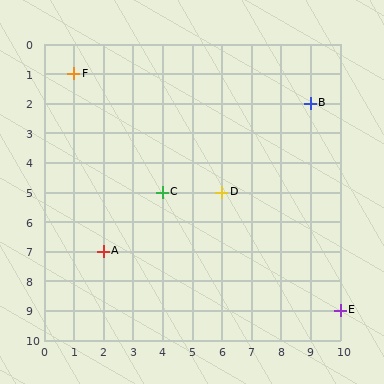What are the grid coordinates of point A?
Point A is at grid coordinates (2, 7).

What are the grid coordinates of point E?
Point E is at grid coordinates (10, 9).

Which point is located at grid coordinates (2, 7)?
Point A is at (2, 7).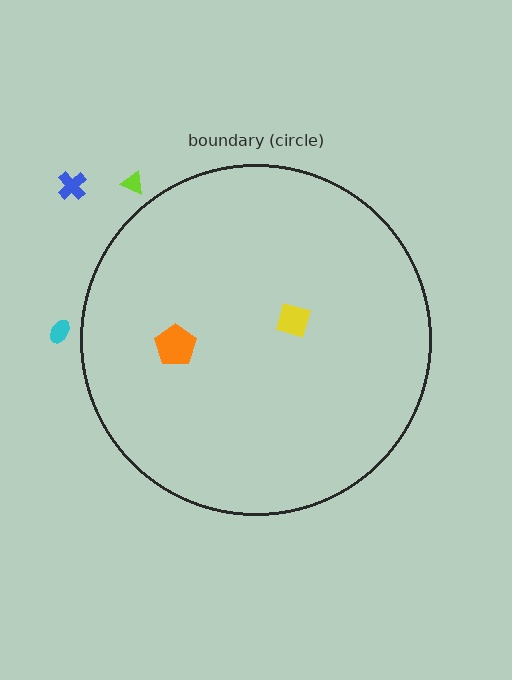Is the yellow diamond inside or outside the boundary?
Inside.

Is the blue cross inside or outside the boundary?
Outside.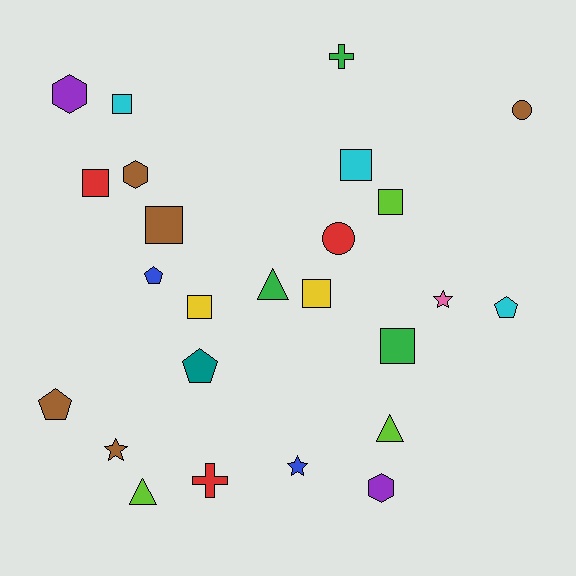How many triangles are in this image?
There are 3 triangles.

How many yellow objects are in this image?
There are 2 yellow objects.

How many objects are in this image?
There are 25 objects.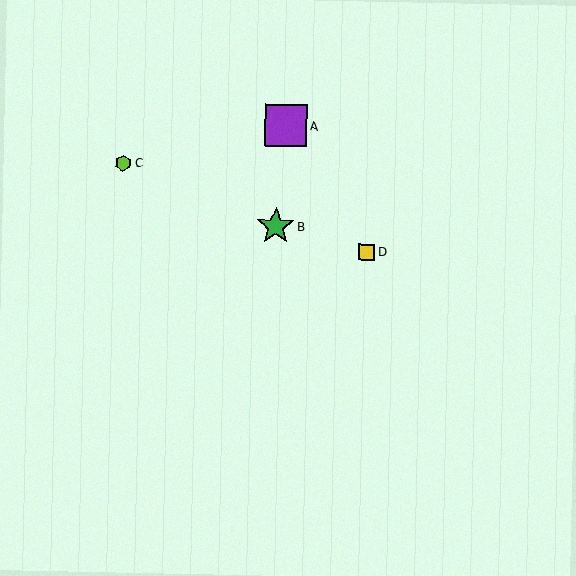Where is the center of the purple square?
The center of the purple square is at (286, 125).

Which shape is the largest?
The purple square (labeled A) is the largest.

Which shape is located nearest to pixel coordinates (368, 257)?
The yellow square (labeled D) at (366, 252) is nearest to that location.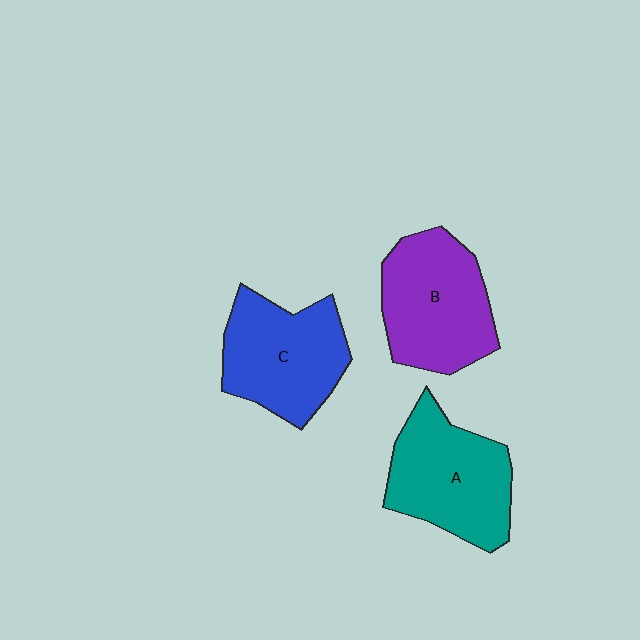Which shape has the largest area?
Shape B (purple).